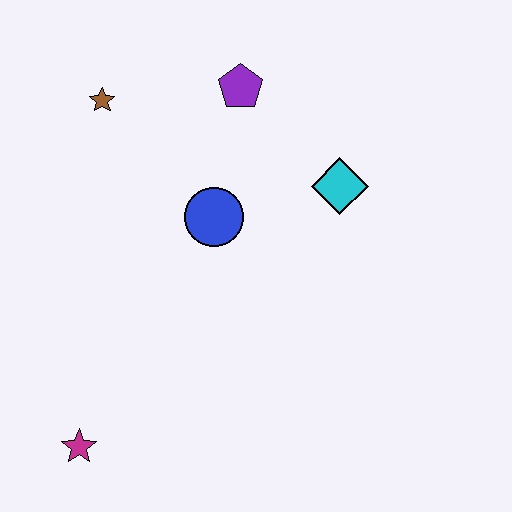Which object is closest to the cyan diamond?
The blue circle is closest to the cyan diamond.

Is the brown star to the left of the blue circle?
Yes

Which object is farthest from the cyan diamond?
The magenta star is farthest from the cyan diamond.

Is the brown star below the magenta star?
No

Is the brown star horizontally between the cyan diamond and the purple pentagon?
No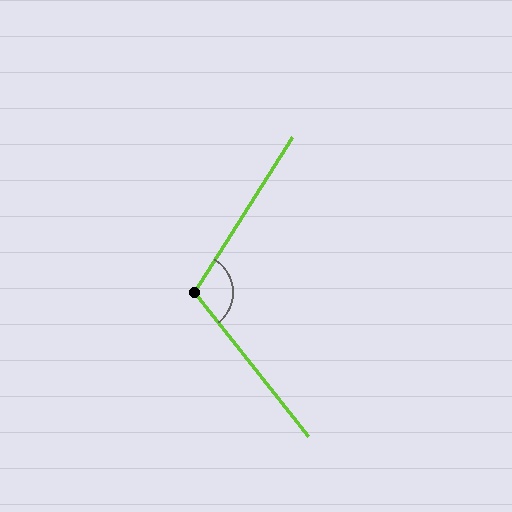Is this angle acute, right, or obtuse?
It is obtuse.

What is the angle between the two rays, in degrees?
Approximately 109 degrees.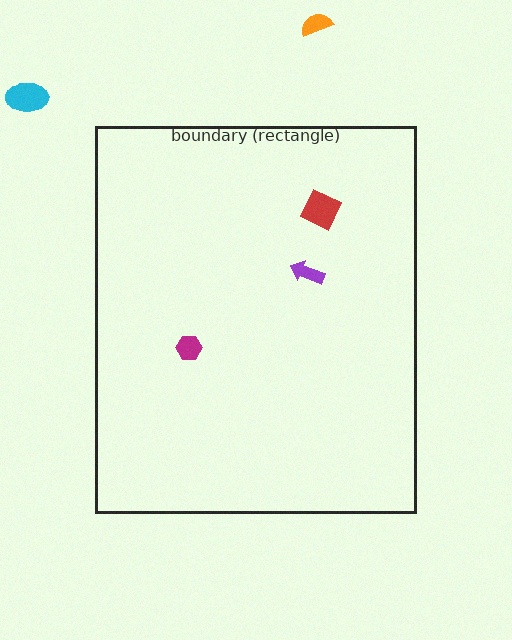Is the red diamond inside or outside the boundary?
Inside.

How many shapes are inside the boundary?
3 inside, 2 outside.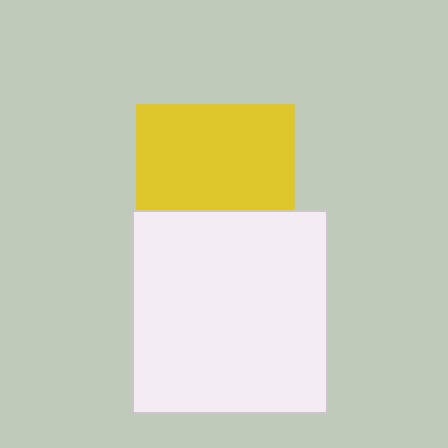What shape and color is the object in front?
The object in front is a white rectangle.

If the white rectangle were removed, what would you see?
You would see the complete yellow square.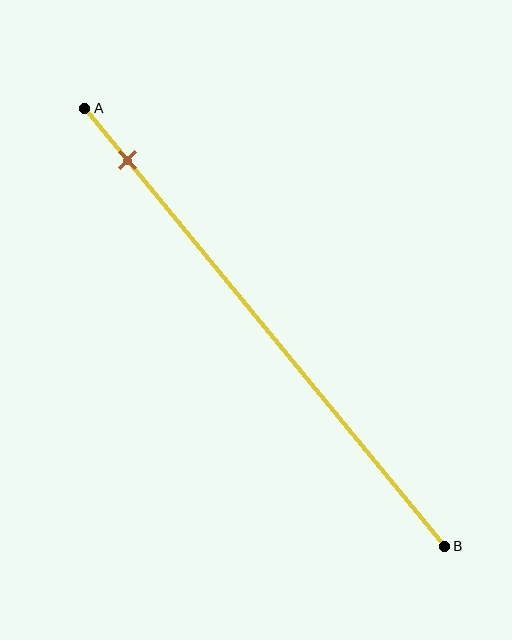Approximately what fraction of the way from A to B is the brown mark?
The brown mark is approximately 10% of the way from A to B.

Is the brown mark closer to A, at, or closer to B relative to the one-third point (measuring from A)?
The brown mark is closer to point A than the one-third point of segment AB.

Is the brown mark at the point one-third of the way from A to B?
No, the mark is at about 10% from A, not at the 33% one-third point.